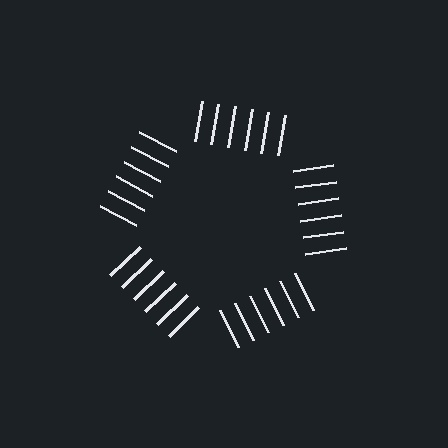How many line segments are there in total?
30 — 6 along each of the 5 edges.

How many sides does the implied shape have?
5 sides — the line-ends trace a pentagon.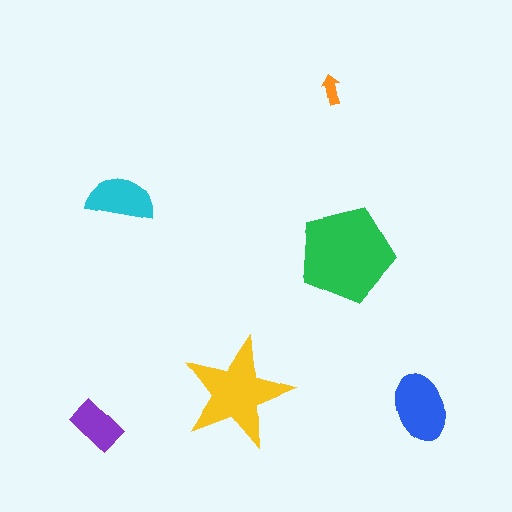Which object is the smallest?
The orange arrow.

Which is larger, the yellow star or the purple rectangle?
The yellow star.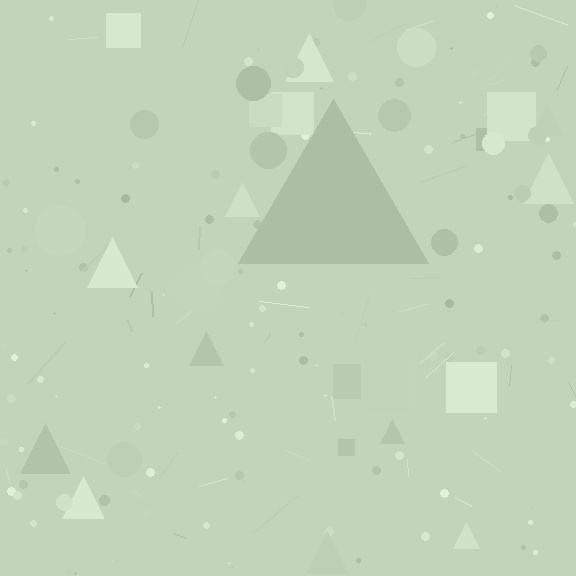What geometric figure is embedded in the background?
A triangle is embedded in the background.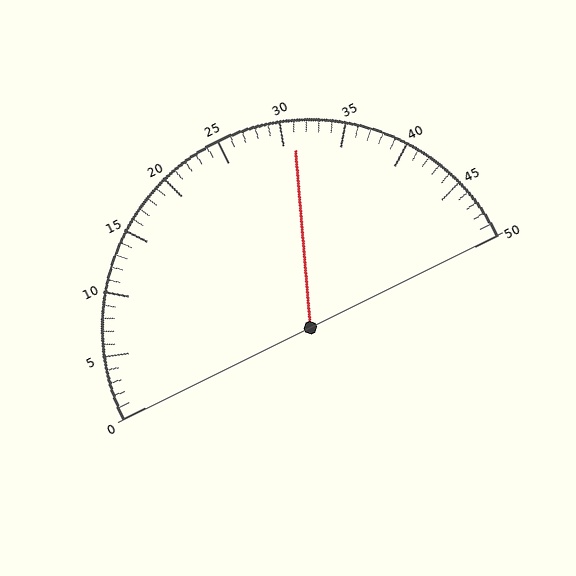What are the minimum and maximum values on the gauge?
The gauge ranges from 0 to 50.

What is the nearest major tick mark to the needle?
The nearest major tick mark is 30.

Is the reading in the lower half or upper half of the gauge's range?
The reading is in the upper half of the range (0 to 50).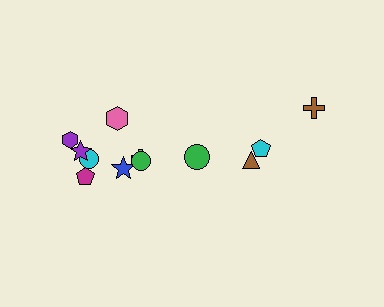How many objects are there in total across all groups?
There are 12 objects.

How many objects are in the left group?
There are 8 objects.